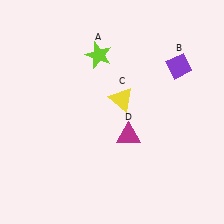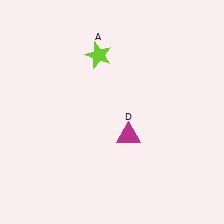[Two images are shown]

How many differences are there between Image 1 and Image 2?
There are 2 differences between the two images.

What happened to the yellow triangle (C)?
The yellow triangle (C) was removed in Image 2. It was in the top-right area of Image 1.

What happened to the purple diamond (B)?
The purple diamond (B) was removed in Image 2. It was in the top-right area of Image 1.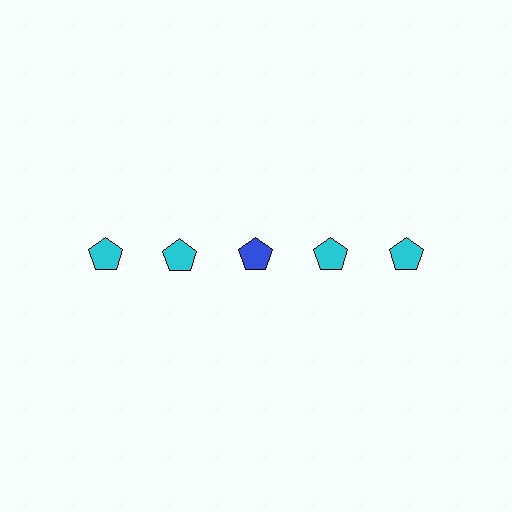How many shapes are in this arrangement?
There are 5 shapes arranged in a grid pattern.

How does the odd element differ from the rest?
It has a different color: blue instead of cyan.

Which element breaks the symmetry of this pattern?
The blue pentagon in the top row, center column breaks the symmetry. All other shapes are cyan pentagons.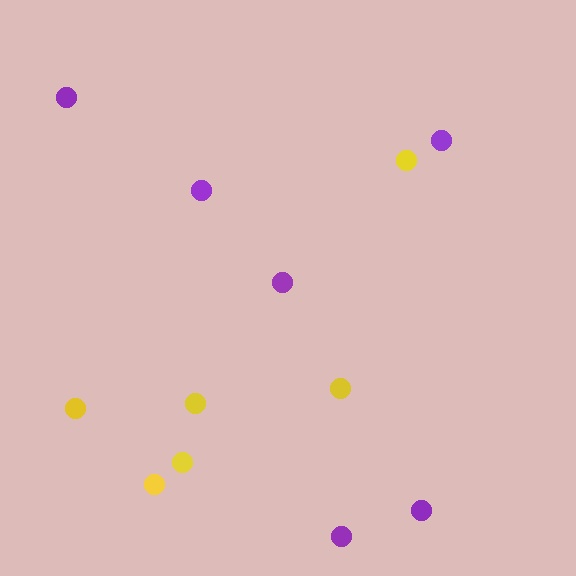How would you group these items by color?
There are 2 groups: one group of purple circles (6) and one group of yellow circles (6).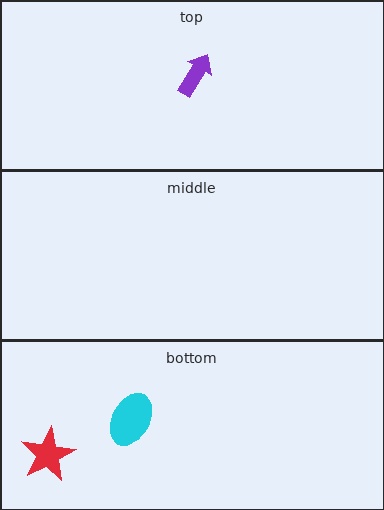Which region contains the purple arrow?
The top region.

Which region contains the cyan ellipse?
The bottom region.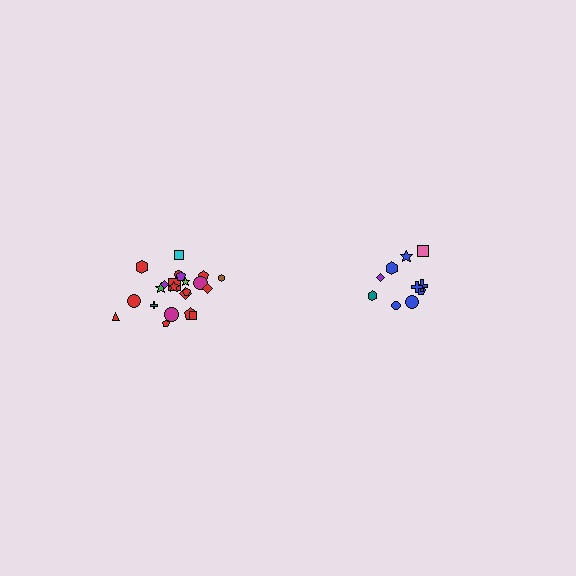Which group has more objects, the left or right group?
The left group.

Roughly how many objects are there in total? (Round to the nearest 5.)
Roughly 30 objects in total.